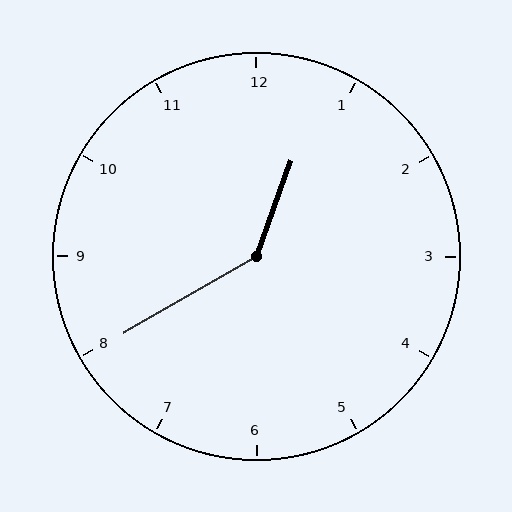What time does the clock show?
12:40.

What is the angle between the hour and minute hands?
Approximately 140 degrees.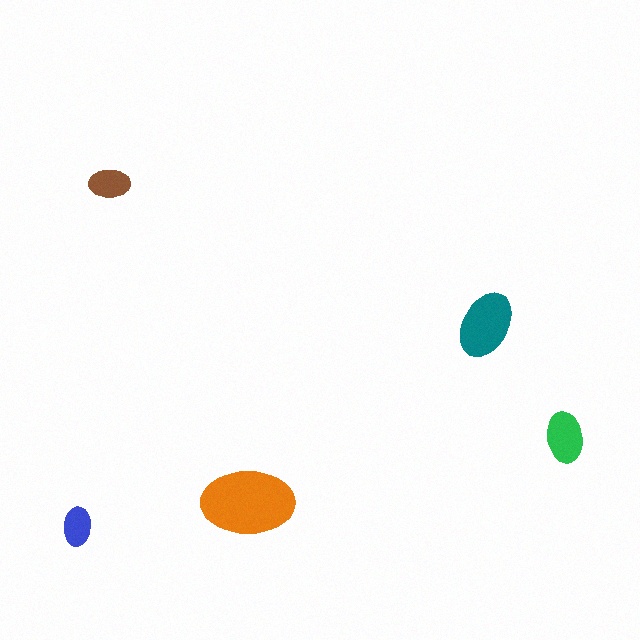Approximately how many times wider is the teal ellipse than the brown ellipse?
About 1.5 times wider.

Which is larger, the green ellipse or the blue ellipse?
The green one.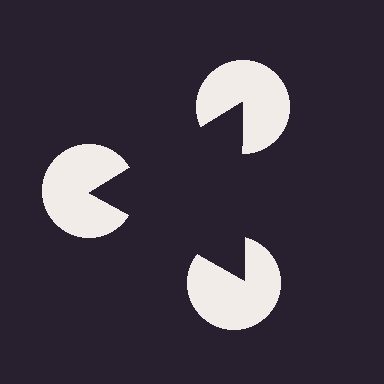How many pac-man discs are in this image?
There are 3 — one at each vertex of the illusory triangle.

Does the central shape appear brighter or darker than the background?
It typically appears slightly darker than the background, even though no actual brightness change is drawn.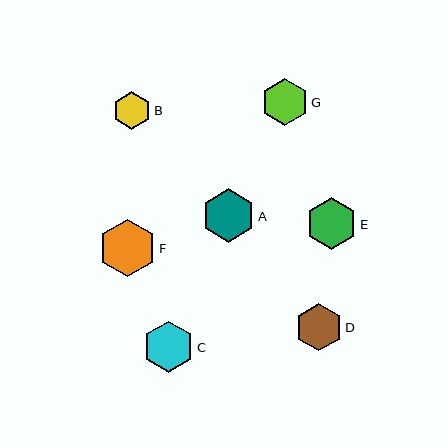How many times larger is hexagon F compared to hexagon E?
Hexagon F is approximately 1.1 times the size of hexagon E.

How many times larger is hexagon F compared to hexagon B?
Hexagon F is approximately 1.5 times the size of hexagon B.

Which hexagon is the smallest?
Hexagon B is the smallest with a size of approximately 38 pixels.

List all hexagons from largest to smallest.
From largest to smallest: F, A, E, C, D, G, B.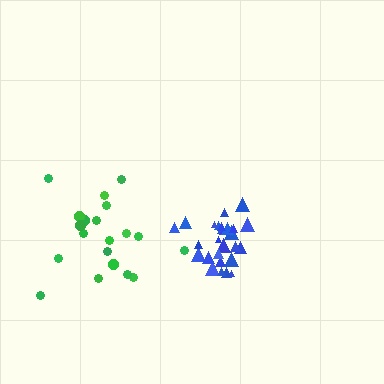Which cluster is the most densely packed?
Blue.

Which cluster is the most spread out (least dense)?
Green.